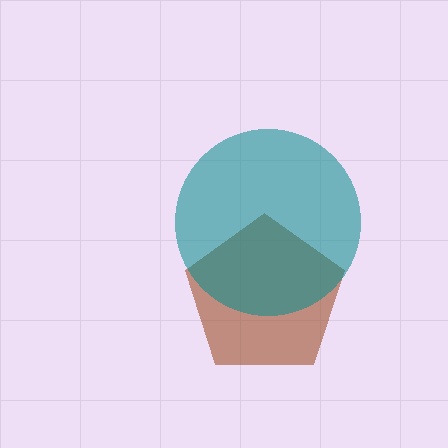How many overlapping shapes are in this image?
There are 2 overlapping shapes in the image.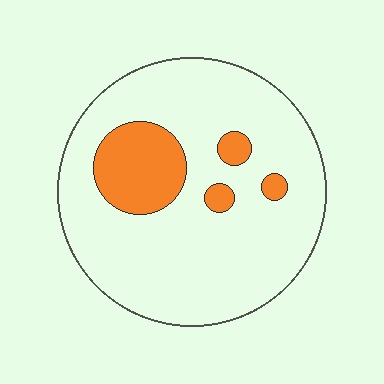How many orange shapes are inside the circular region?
4.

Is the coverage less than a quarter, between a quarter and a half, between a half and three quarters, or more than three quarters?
Less than a quarter.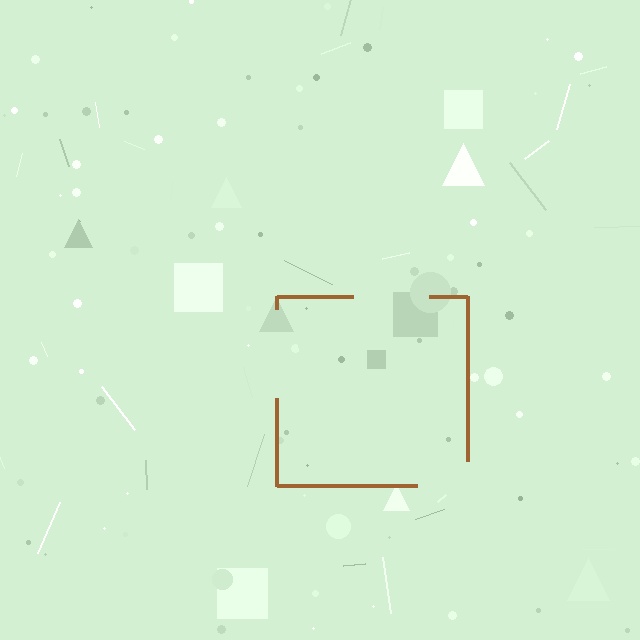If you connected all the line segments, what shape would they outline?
They would outline a square.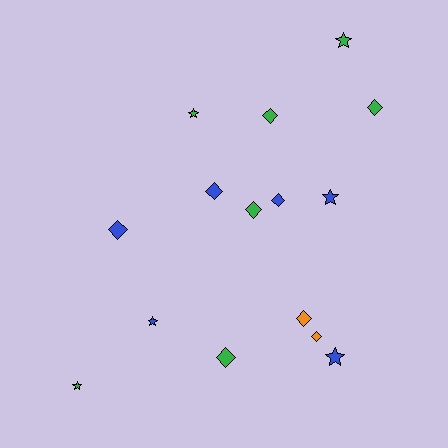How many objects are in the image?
There are 15 objects.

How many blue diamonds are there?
There are 3 blue diamonds.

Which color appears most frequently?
Green, with 7 objects.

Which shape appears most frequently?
Diamond, with 9 objects.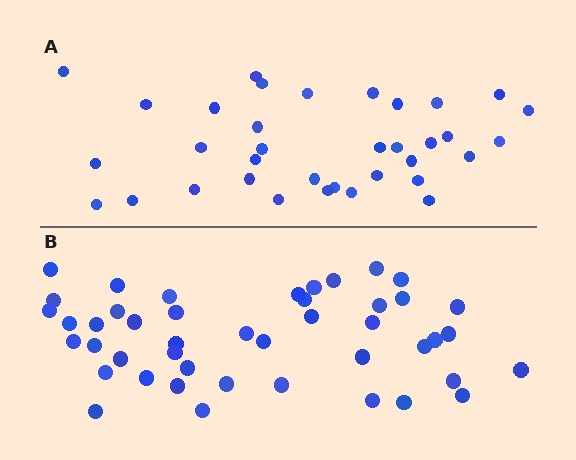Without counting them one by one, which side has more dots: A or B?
Region B (the bottom region) has more dots.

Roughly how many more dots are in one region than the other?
Region B has roughly 10 or so more dots than region A.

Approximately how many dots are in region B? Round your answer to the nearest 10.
About 40 dots. (The exact count is 45, which rounds to 40.)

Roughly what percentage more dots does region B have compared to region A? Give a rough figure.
About 30% more.